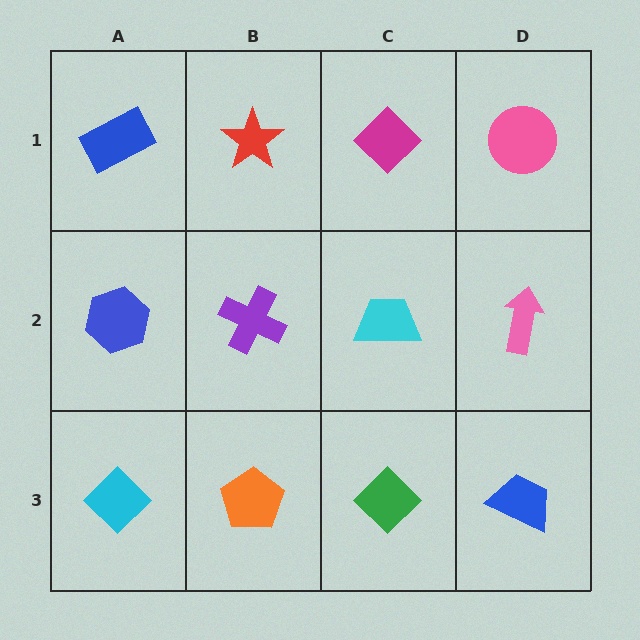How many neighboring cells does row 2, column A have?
3.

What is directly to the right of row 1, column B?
A magenta diamond.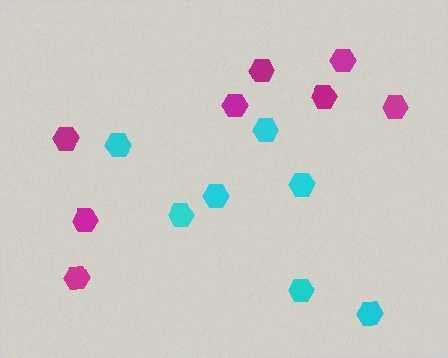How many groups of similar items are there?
There are 2 groups: one group of cyan hexagons (7) and one group of magenta hexagons (8).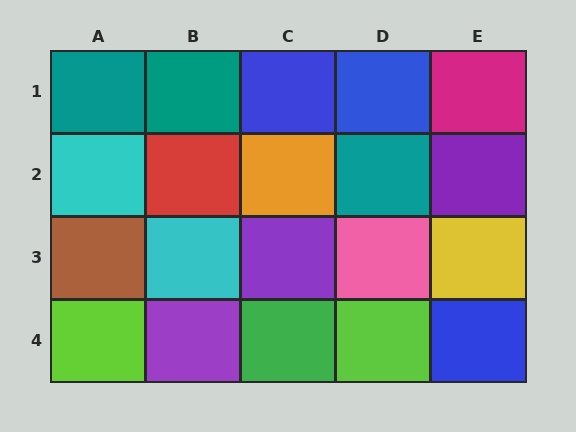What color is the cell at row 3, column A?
Brown.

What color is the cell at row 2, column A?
Cyan.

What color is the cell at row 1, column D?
Blue.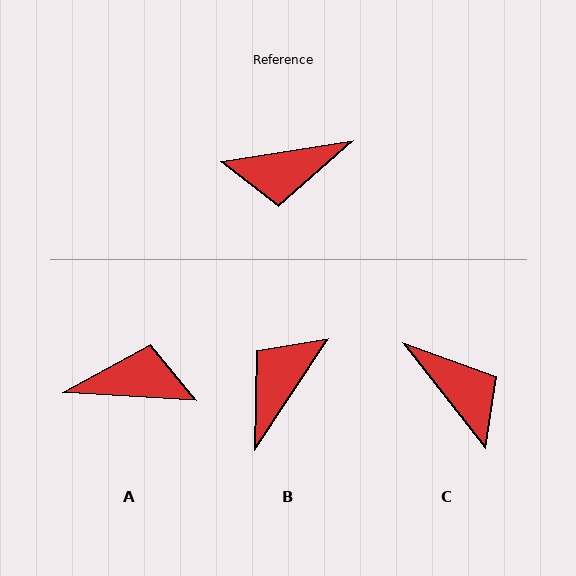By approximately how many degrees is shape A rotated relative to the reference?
Approximately 167 degrees counter-clockwise.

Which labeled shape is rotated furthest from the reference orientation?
A, about 167 degrees away.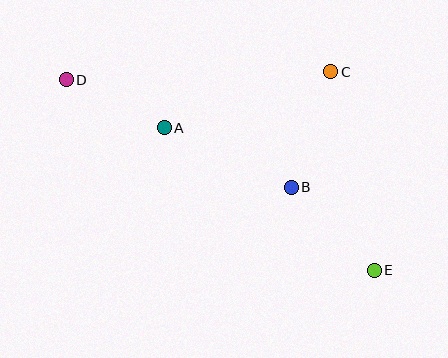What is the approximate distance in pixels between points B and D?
The distance between B and D is approximately 250 pixels.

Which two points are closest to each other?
Points A and D are closest to each other.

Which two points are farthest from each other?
Points D and E are farthest from each other.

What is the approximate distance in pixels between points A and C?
The distance between A and C is approximately 175 pixels.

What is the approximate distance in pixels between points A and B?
The distance between A and B is approximately 140 pixels.